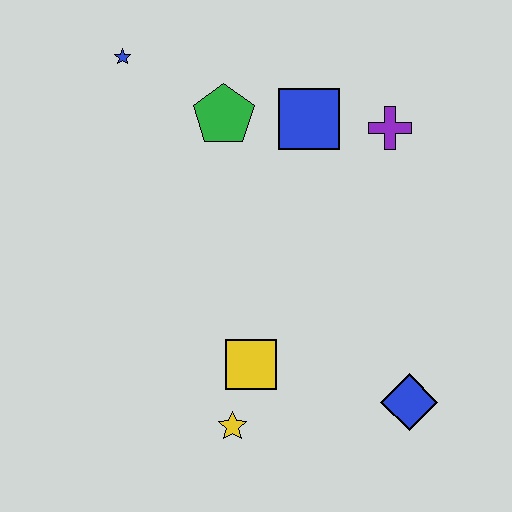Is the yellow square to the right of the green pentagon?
Yes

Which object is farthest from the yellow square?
The blue star is farthest from the yellow square.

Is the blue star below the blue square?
No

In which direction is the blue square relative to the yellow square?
The blue square is above the yellow square.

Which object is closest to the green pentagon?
The blue square is closest to the green pentagon.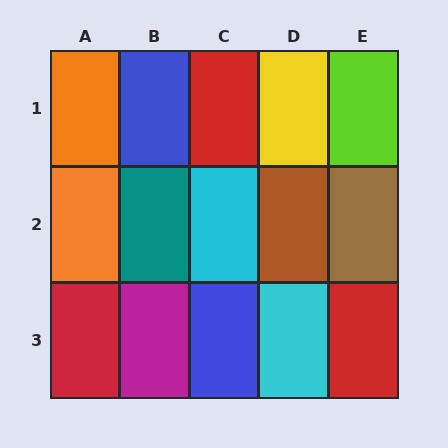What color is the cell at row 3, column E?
Red.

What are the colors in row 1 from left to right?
Orange, blue, red, yellow, lime.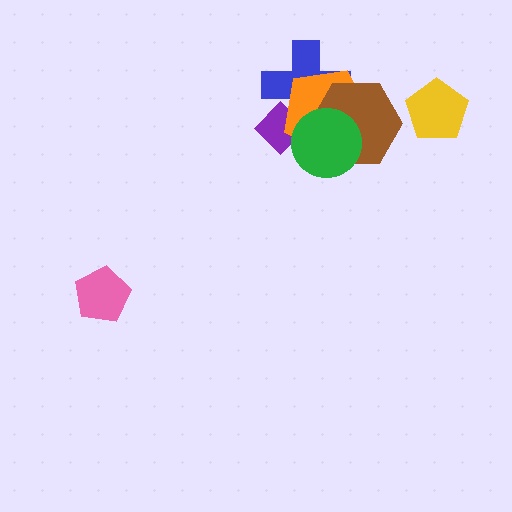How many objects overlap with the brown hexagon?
3 objects overlap with the brown hexagon.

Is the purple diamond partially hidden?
Yes, it is partially covered by another shape.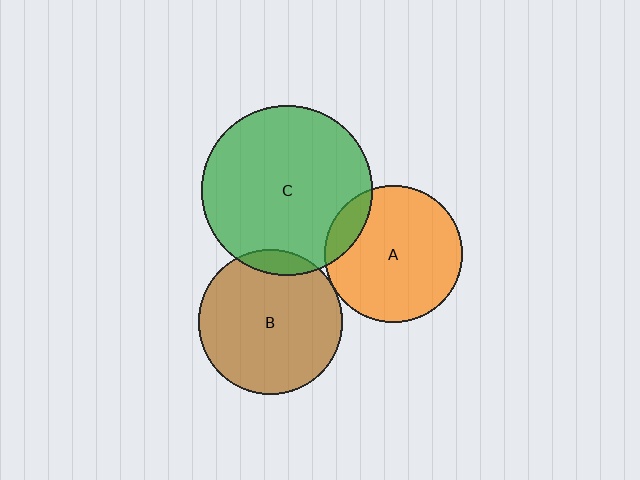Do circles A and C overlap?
Yes.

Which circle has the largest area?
Circle C (green).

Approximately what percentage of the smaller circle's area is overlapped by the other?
Approximately 10%.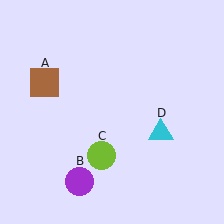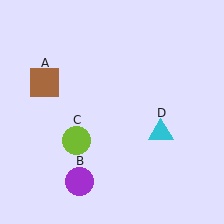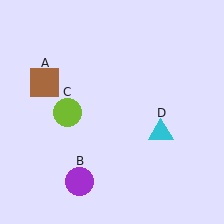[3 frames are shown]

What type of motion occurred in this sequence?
The lime circle (object C) rotated clockwise around the center of the scene.